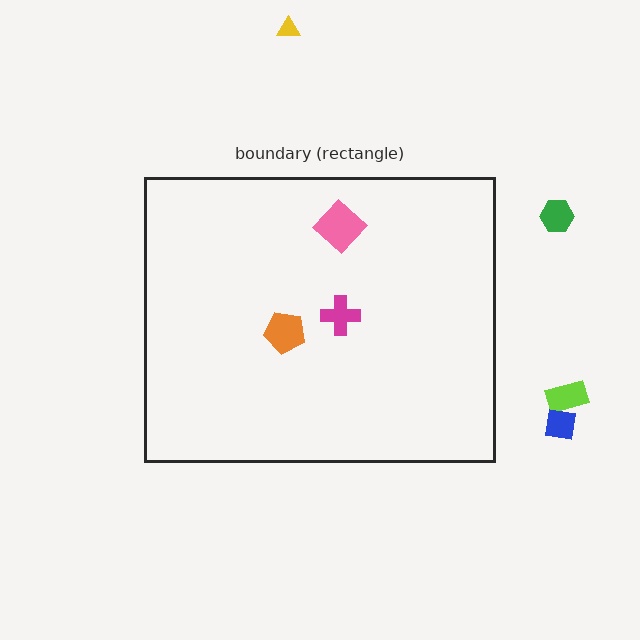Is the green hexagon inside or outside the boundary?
Outside.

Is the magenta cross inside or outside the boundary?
Inside.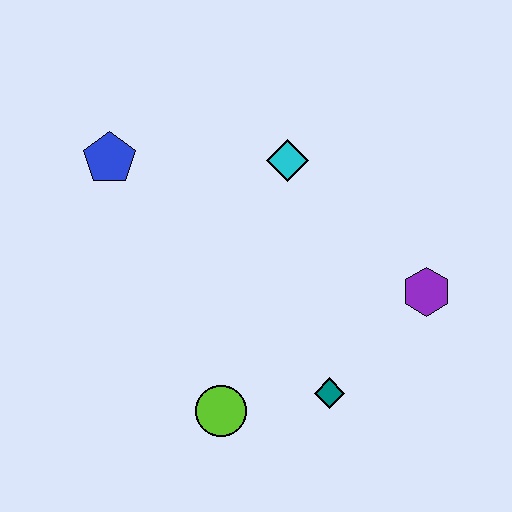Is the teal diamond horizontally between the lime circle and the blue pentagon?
No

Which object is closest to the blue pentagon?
The cyan diamond is closest to the blue pentagon.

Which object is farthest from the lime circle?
The blue pentagon is farthest from the lime circle.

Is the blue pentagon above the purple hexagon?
Yes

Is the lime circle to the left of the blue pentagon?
No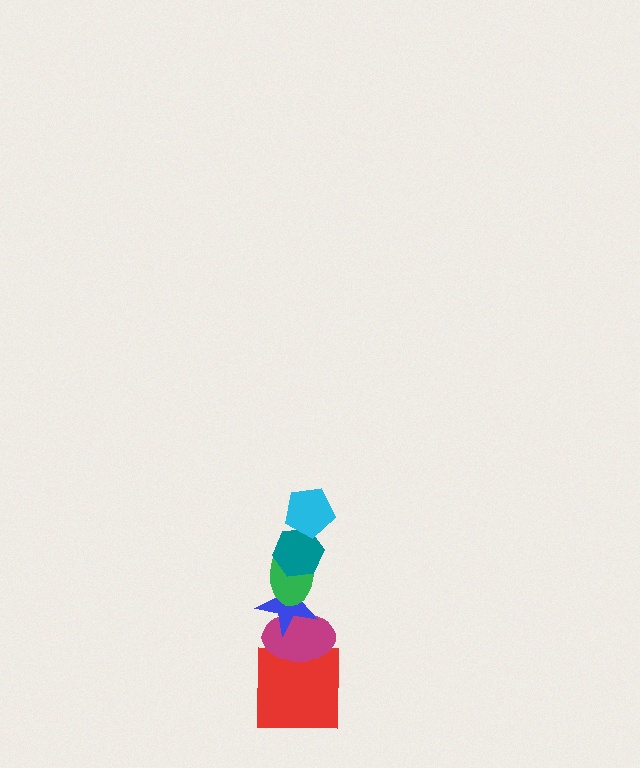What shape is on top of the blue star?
The green ellipse is on top of the blue star.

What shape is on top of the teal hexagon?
The cyan pentagon is on top of the teal hexagon.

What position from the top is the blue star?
The blue star is 4th from the top.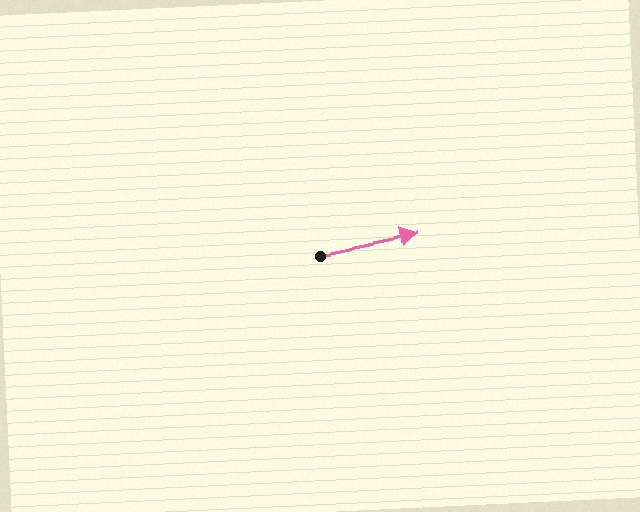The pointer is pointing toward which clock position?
Roughly 3 o'clock.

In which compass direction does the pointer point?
East.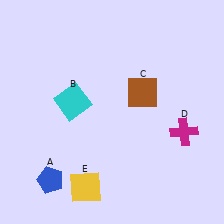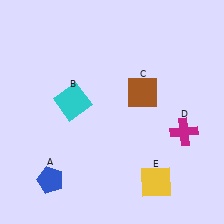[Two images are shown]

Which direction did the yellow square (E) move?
The yellow square (E) moved right.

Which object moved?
The yellow square (E) moved right.